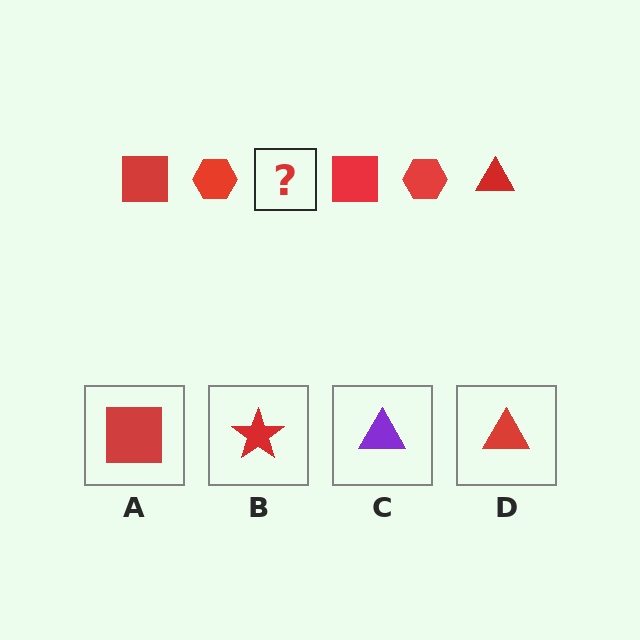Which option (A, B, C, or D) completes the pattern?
D.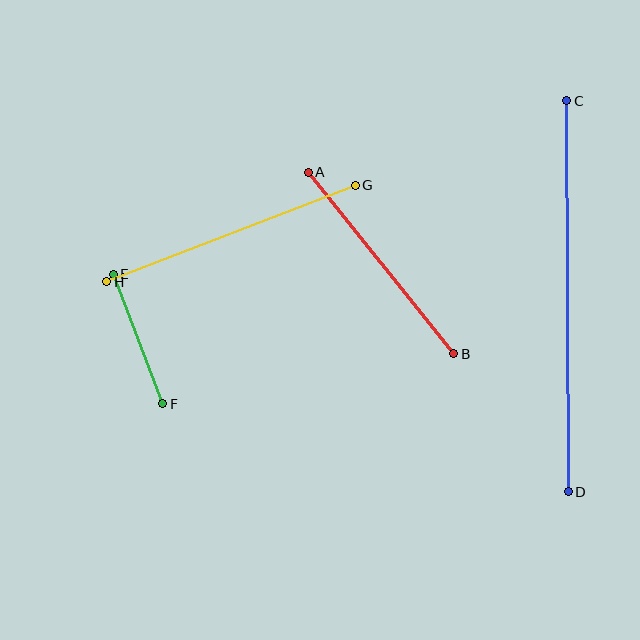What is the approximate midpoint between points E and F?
The midpoint is at approximately (138, 339) pixels.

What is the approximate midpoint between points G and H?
The midpoint is at approximately (231, 233) pixels.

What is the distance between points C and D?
The distance is approximately 391 pixels.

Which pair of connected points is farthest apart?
Points C and D are farthest apart.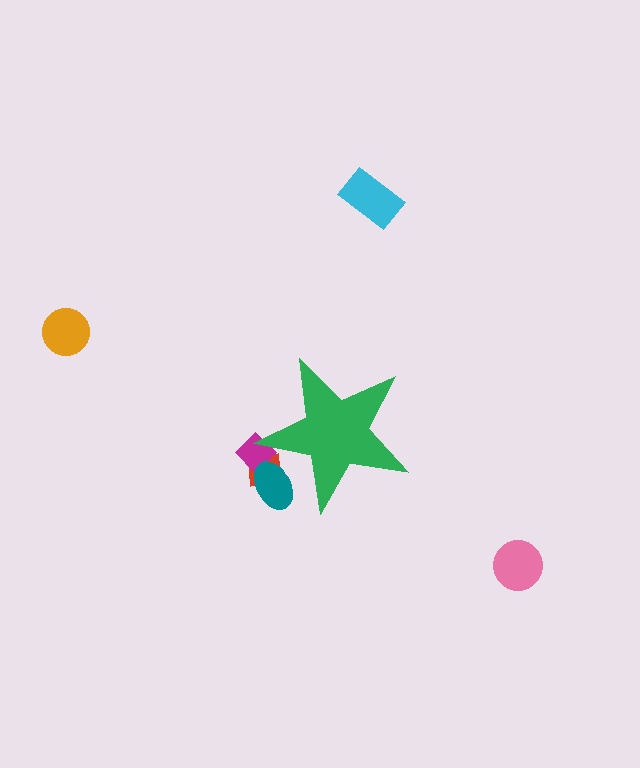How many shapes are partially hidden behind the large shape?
3 shapes are partially hidden.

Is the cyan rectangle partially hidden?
No, the cyan rectangle is fully visible.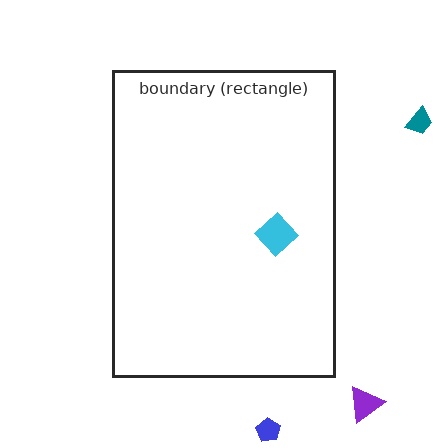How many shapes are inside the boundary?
1 inside, 3 outside.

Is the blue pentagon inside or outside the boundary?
Outside.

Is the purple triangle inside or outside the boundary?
Outside.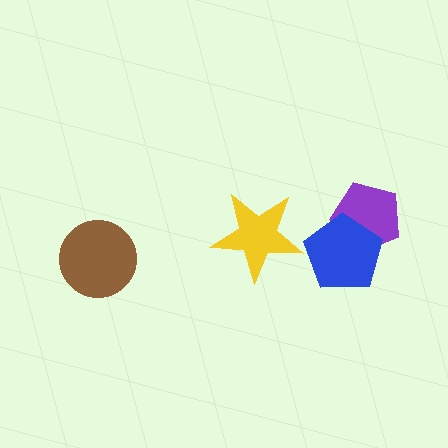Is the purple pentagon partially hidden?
Yes, it is partially covered by another shape.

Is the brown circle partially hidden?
No, no other shape covers it.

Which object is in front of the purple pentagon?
The blue pentagon is in front of the purple pentagon.